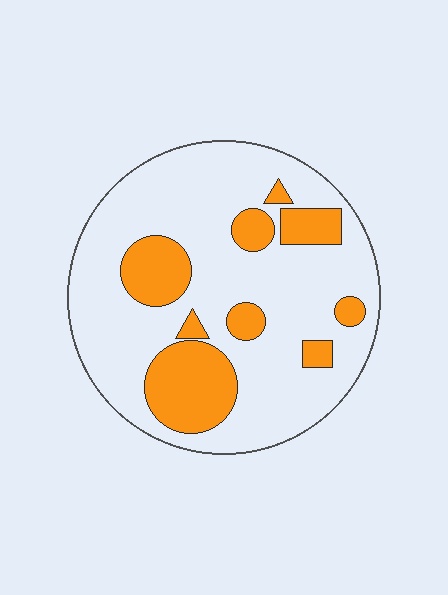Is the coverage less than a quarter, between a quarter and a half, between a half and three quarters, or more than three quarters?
Less than a quarter.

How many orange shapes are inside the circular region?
9.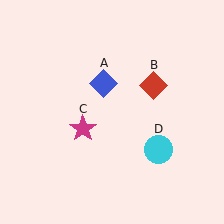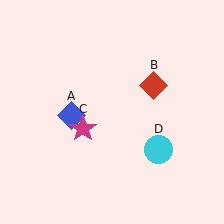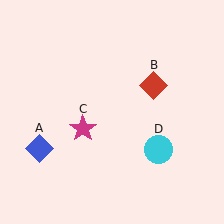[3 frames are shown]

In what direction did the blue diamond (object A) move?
The blue diamond (object A) moved down and to the left.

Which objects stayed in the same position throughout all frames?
Red diamond (object B) and magenta star (object C) and cyan circle (object D) remained stationary.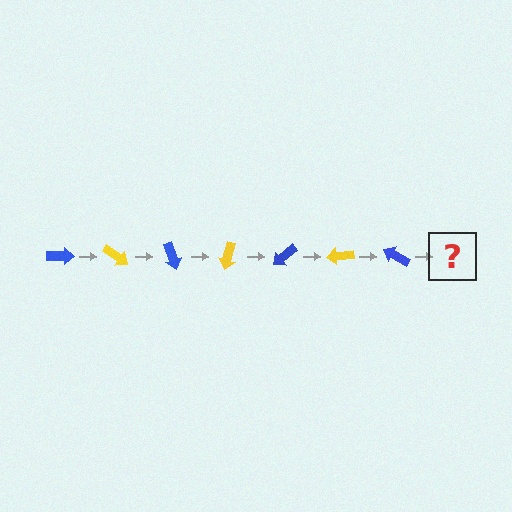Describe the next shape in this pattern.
It should be a yellow arrow, rotated 245 degrees from the start.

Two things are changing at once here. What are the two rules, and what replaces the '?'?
The two rules are that it rotates 35 degrees each step and the color cycles through blue and yellow. The '?' should be a yellow arrow, rotated 245 degrees from the start.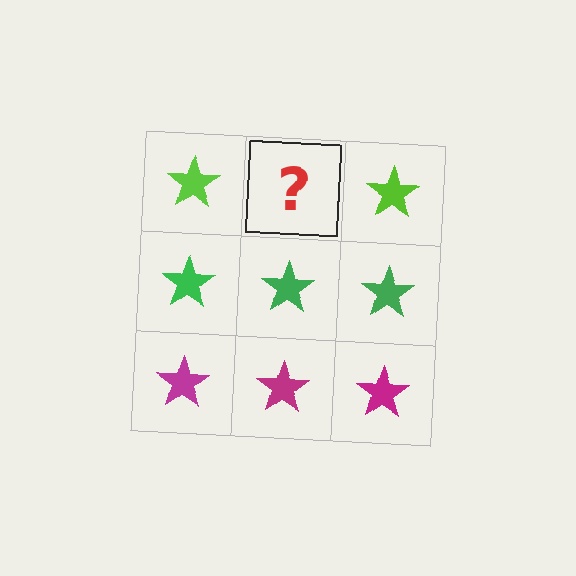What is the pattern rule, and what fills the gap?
The rule is that each row has a consistent color. The gap should be filled with a lime star.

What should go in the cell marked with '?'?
The missing cell should contain a lime star.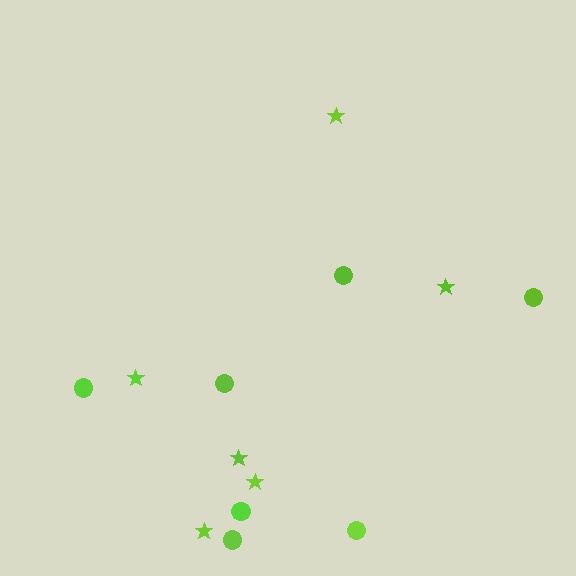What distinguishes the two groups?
There are 2 groups: one group of circles (7) and one group of stars (6).